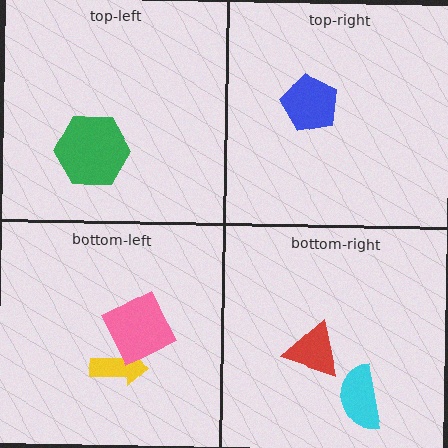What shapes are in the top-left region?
The green hexagon.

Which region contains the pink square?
The bottom-left region.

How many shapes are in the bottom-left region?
2.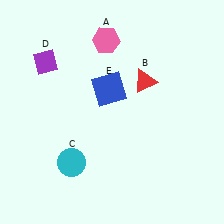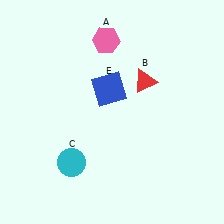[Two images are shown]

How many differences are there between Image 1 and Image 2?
There is 1 difference between the two images.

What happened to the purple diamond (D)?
The purple diamond (D) was removed in Image 2. It was in the top-left area of Image 1.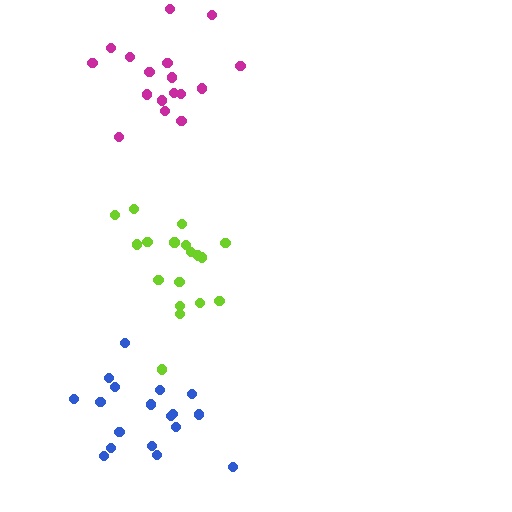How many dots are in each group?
Group 1: 18 dots, Group 2: 18 dots, Group 3: 17 dots (53 total).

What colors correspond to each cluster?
The clusters are colored: blue, lime, magenta.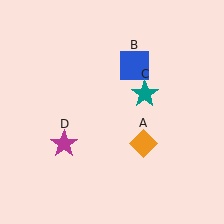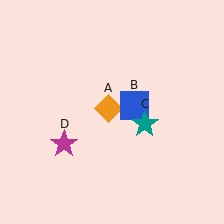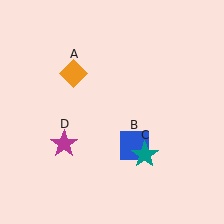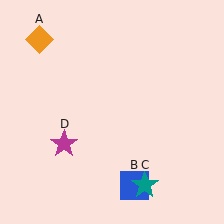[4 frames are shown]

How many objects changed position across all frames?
3 objects changed position: orange diamond (object A), blue square (object B), teal star (object C).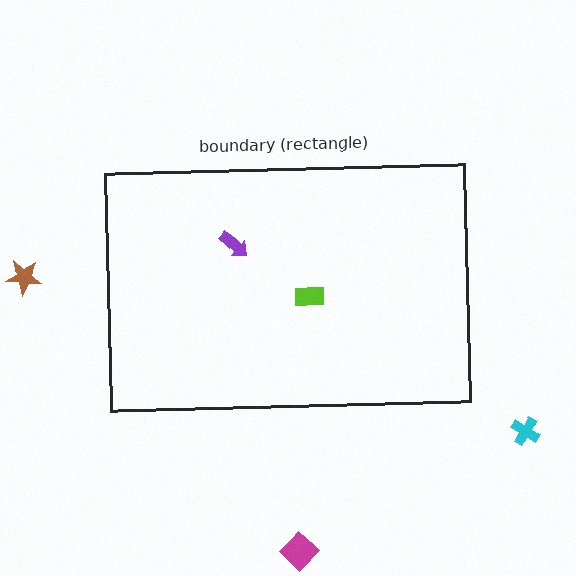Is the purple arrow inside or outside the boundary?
Inside.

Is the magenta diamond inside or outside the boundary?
Outside.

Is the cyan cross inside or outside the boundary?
Outside.